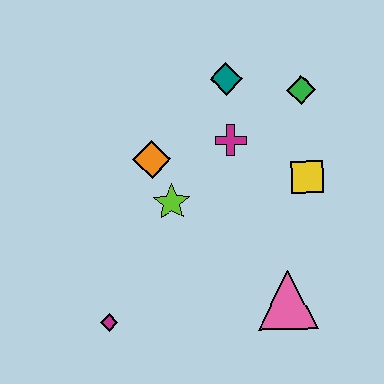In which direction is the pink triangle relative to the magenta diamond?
The pink triangle is to the right of the magenta diamond.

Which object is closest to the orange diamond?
The lime star is closest to the orange diamond.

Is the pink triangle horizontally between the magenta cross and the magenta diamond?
No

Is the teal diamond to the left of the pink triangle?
Yes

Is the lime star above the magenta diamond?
Yes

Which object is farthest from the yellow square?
The magenta diamond is farthest from the yellow square.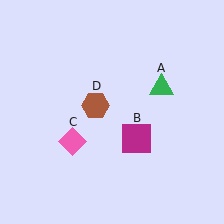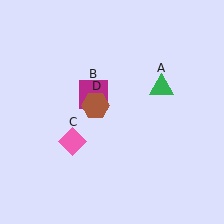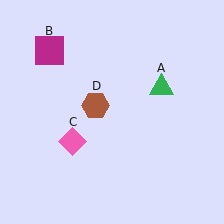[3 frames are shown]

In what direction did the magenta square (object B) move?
The magenta square (object B) moved up and to the left.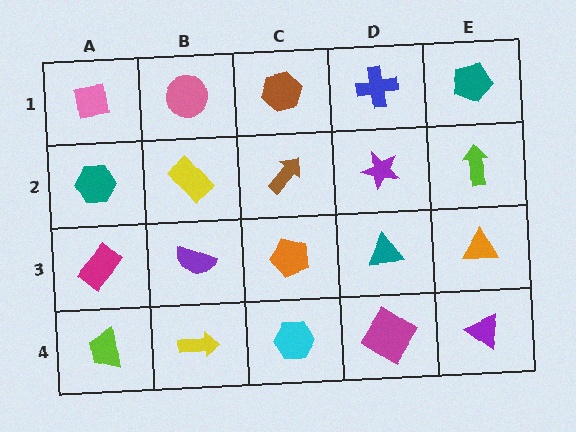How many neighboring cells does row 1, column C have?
3.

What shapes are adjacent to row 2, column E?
A teal pentagon (row 1, column E), an orange triangle (row 3, column E), a purple star (row 2, column D).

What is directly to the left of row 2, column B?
A teal hexagon.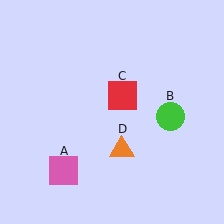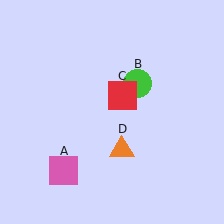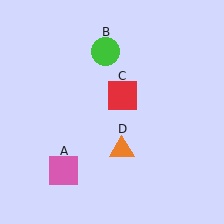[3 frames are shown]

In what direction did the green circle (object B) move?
The green circle (object B) moved up and to the left.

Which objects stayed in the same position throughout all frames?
Pink square (object A) and red square (object C) and orange triangle (object D) remained stationary.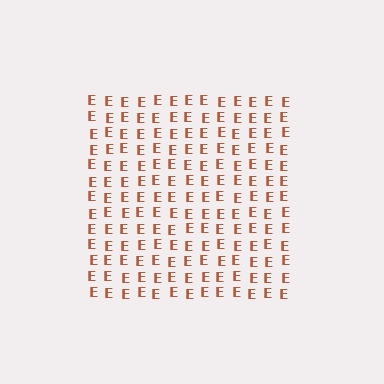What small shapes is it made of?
It is made of small letter E's.